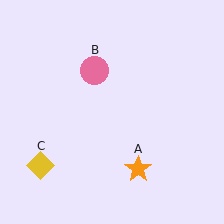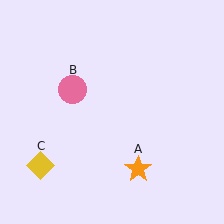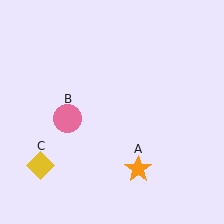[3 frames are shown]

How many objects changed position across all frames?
1 object changed position: pink circle (object B).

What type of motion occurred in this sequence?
The pink circle (object B) rotated counterclockwise around the center of the scene.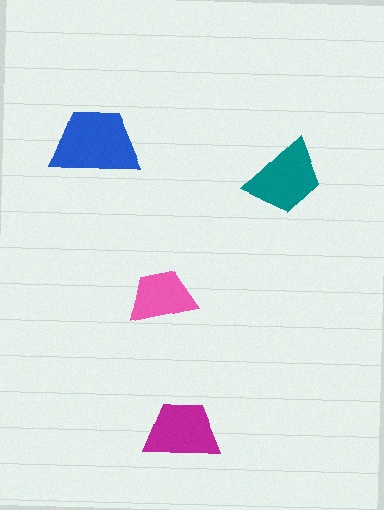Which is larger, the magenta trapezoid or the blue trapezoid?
The blue one.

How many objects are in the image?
There are 4 objects in the image.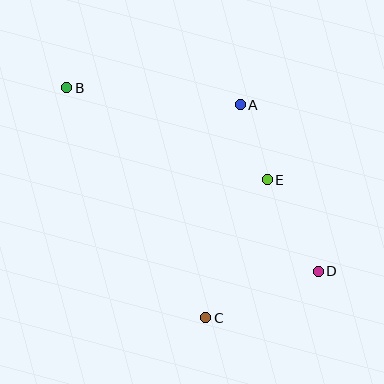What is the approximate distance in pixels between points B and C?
The distance between B and C is approximately 269 pixels.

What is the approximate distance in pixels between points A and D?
The distance between A and D is approximately 184 pixels.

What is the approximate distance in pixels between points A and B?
The distance between A and B is approximately 174 pixels.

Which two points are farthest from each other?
Points B and D are farthest from each other.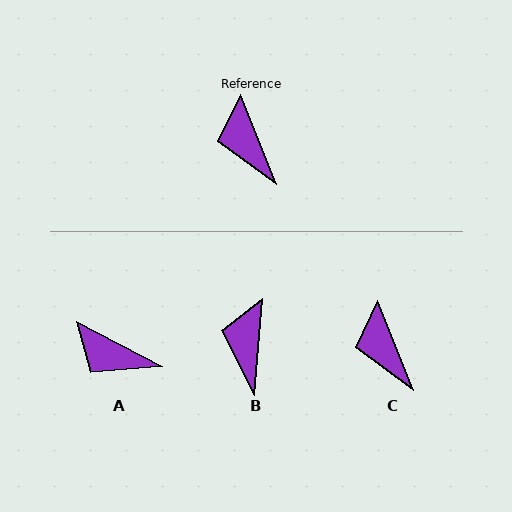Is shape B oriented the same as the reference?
No, it is off by about 26 degrees.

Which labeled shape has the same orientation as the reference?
C.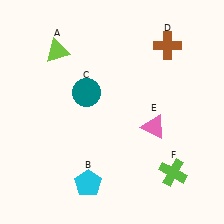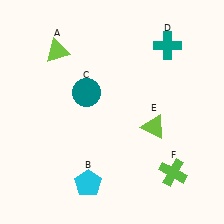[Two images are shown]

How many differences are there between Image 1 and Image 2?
There are 2 differences between the two images.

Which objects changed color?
D changed from brown to teal. E changed from pink to lime.